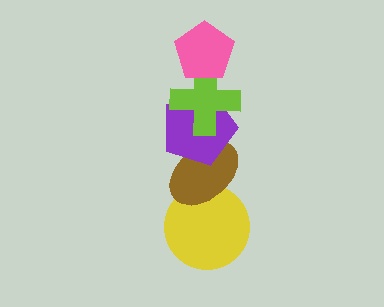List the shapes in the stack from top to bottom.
From top to bottom: the pink pentagon, the lime cross, the purple pentagon, the brown ellipse, the yellow circle.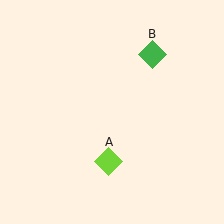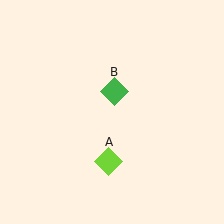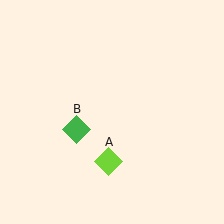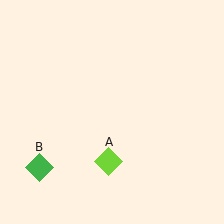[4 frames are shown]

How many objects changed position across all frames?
1 object changed position: green diamond (object B).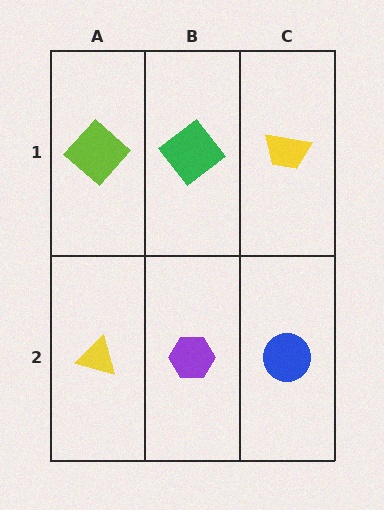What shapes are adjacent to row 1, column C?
A blue circle (row 2, column C), a green diamond (row 1, column B).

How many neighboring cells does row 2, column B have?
3.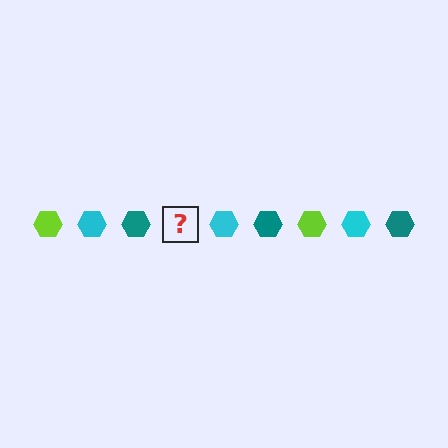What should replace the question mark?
The question mark should be replaced with a lime hexagon.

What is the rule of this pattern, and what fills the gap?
The rule is that the pattern cycles through lime, cyan, teal hexagons. The gap should be filled with a lime hexagon.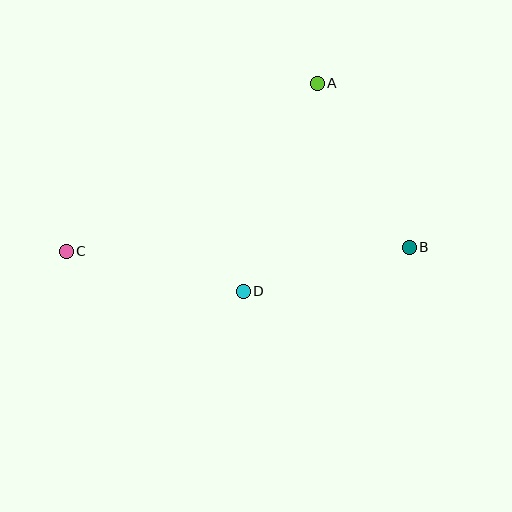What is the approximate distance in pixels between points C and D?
The distance between C and D is approximately 182 pixels.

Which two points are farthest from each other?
Points B and C are farthest from each other.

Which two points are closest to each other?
Points B and D are closest to each other.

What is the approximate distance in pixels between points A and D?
The distance between A and D is approximately 221 pixels.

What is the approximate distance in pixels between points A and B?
The distance between A and B is approximately 188 pixels.